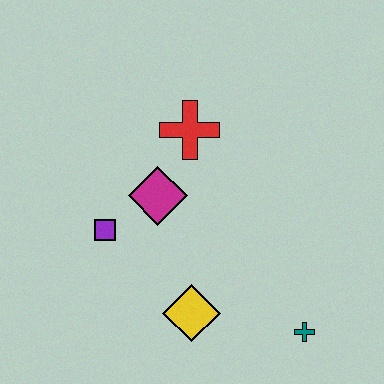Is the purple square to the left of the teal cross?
Yes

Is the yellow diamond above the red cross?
No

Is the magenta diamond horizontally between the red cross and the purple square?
Yes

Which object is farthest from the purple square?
The teal cross is farthest from the purple square.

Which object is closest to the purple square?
The magenta diamond is closest to the purple square.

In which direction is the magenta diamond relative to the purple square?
The magenta diamond is to the right of the purple square.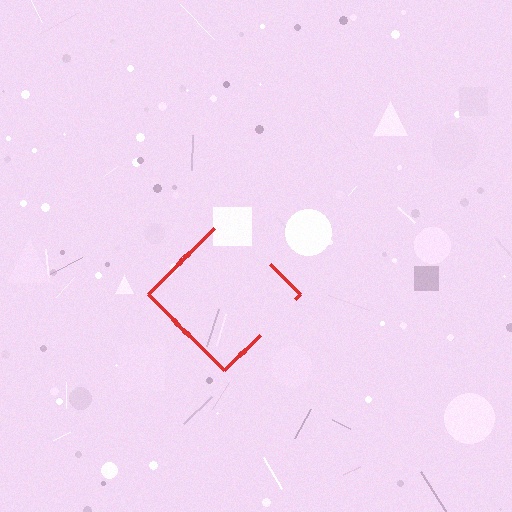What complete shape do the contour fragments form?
The contour fragments form a diamond.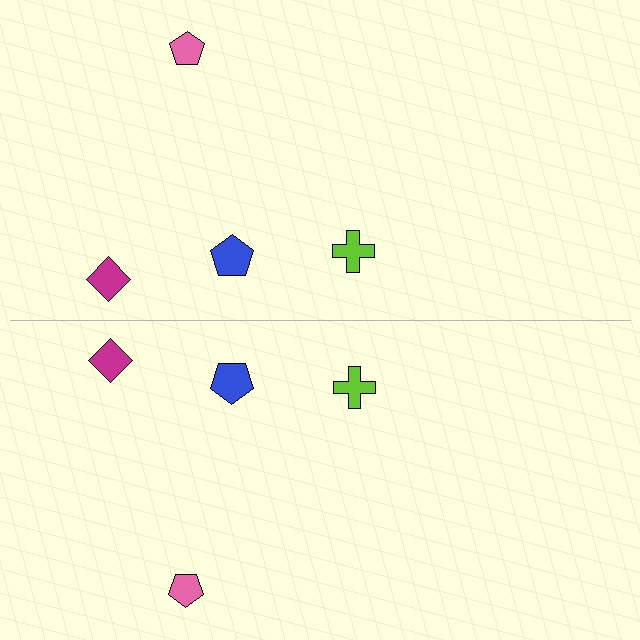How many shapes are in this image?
There are 8 shapes in this image.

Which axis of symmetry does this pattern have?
The pattern has a horizontal axis of symmetry running through the center of the image.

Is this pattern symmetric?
Yes, this pattern has bilateral (reflection) symmetry.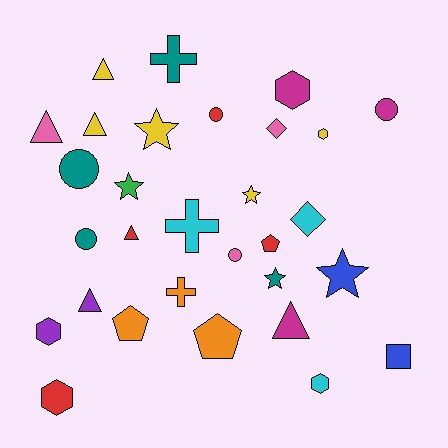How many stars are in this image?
There are 5 stars.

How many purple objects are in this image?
There are 2 purple objects.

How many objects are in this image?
There are 30 objects.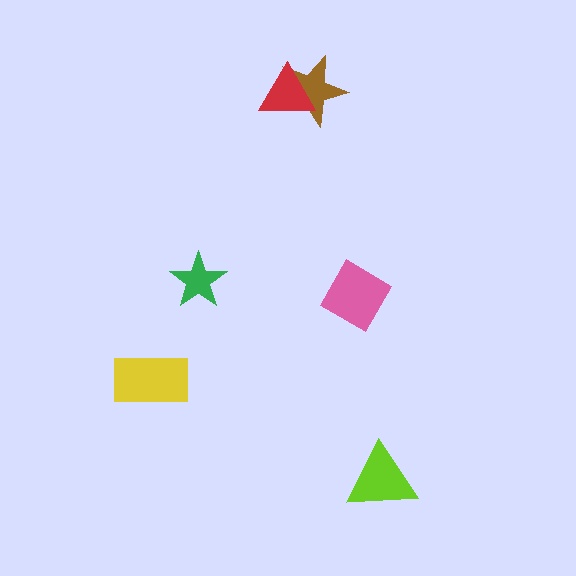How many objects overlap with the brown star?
1 object overlaps with the brown star.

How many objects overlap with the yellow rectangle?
0 objects overlap with the yellow rectangle.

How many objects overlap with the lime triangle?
0 objects overlap with the lime triangle.